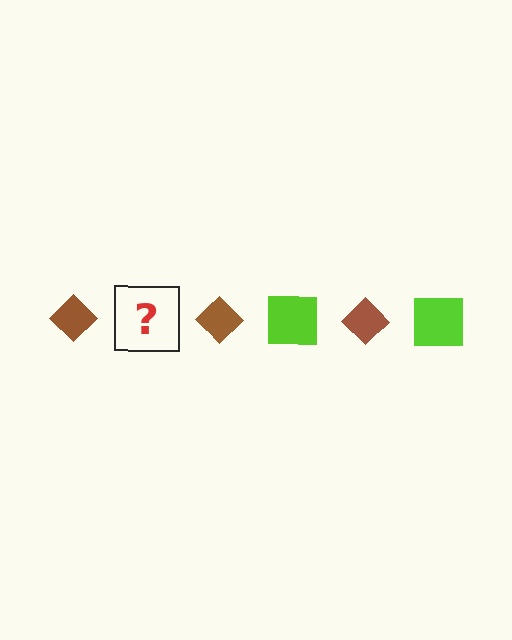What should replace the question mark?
The question mark should be replaced with a lime square.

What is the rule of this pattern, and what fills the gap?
The rule is that the pattern alternates between brown diamond and lime square. The gap should be filled with a lime square.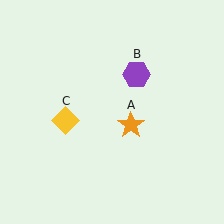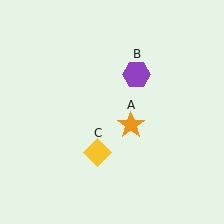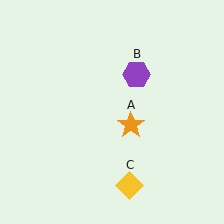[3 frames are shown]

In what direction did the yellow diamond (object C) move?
The yellow diamond (object C) moved down and to the right.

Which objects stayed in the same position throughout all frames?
Orange star (object A) and purple hexagon (object B) remained stationary.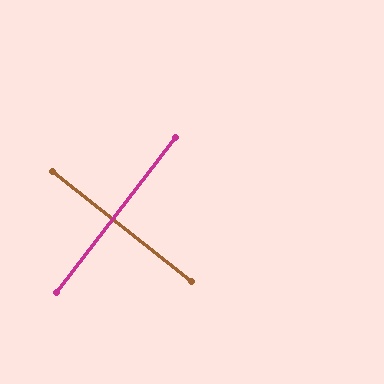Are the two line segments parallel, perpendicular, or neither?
Perpendicular — they meet at approximately 89°.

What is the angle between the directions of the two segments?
Approximately 89 degrees.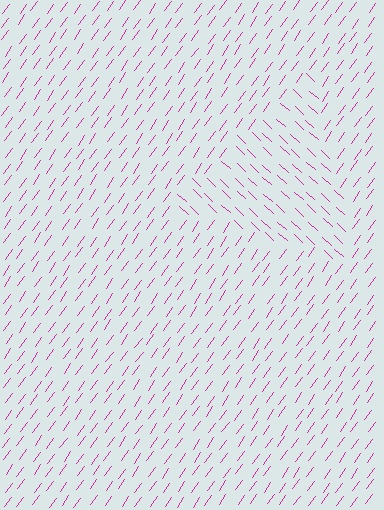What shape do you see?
I see a triangle.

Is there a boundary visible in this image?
Yes, there is a texture boundary formed by a change in line orientation.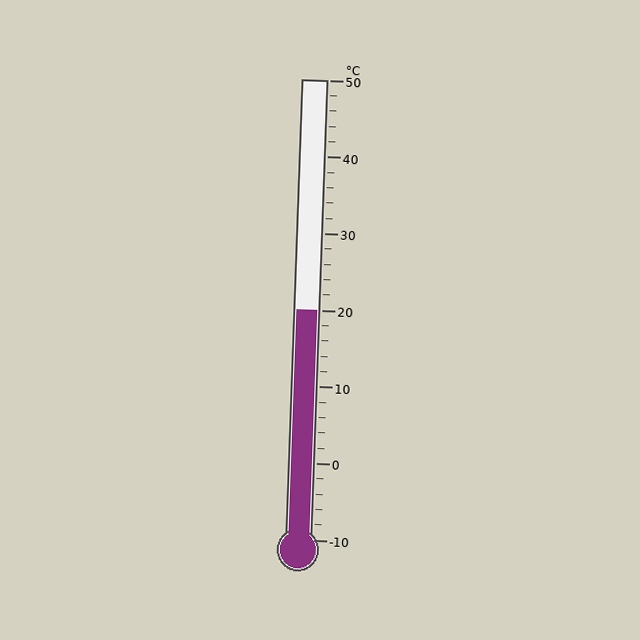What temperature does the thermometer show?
The thermometer shows approximately 20°C.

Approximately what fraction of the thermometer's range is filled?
The thermometer is filled to approximately 50% of its range.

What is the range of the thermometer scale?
The thermometer scale ranges from -10°C to 50°C.